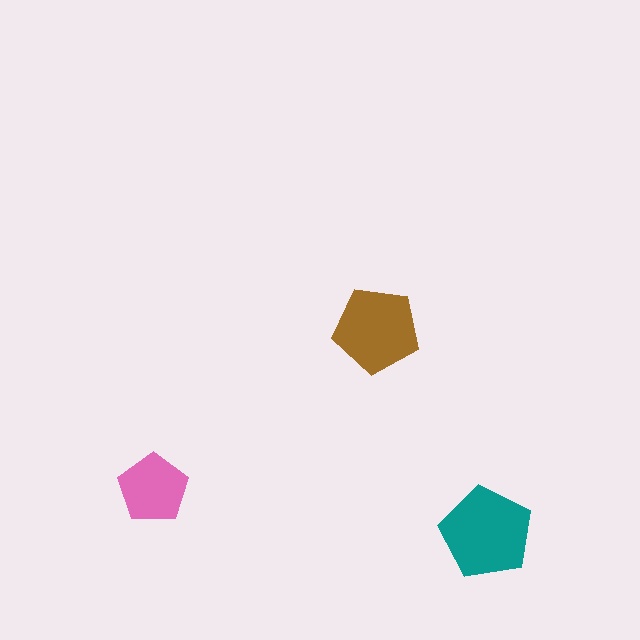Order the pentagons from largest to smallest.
the teal one, the brown one, the pink one.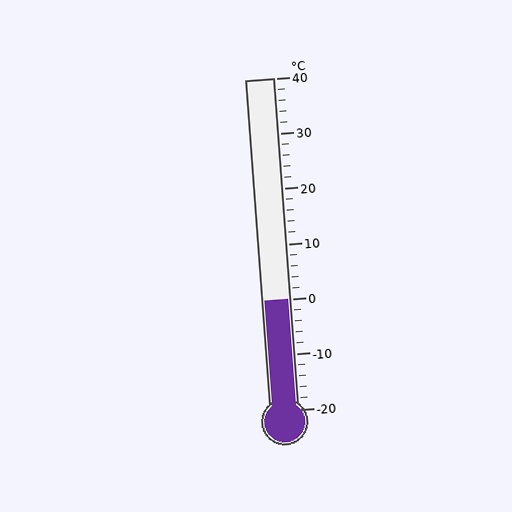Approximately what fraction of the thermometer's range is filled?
The thermometer is filled to approximately 35% of its range.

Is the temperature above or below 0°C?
The temperature is at 0°C.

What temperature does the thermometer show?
The thermometer shows approximately 0°C.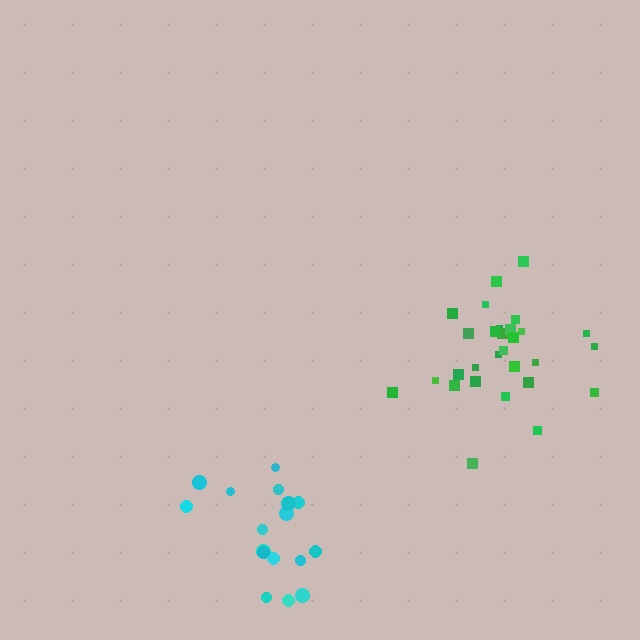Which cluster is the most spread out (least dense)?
Green.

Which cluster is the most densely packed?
Cyan.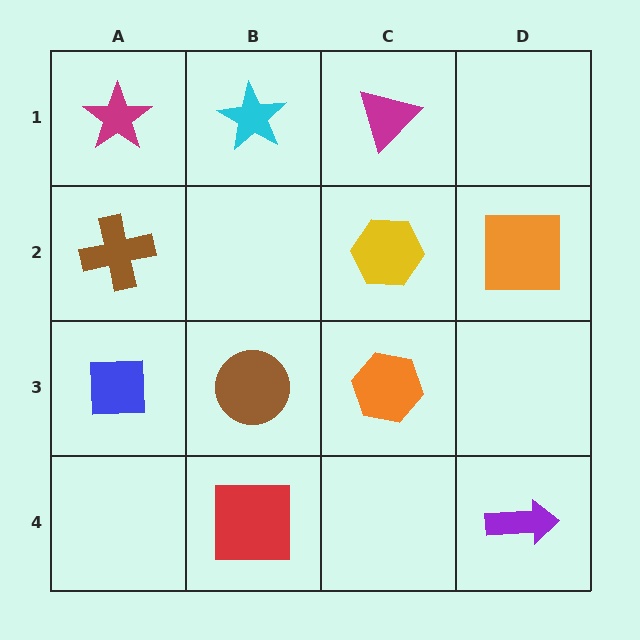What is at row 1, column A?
A magenta star.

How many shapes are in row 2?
3 shapes.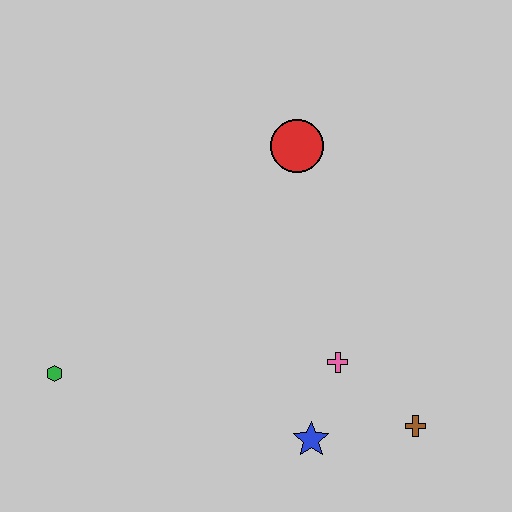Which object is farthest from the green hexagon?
The brown cross is farthest from the green hexagon.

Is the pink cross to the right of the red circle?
Yes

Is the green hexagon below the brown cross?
No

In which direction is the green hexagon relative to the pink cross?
The green hexagon is to the left of the pink cross.